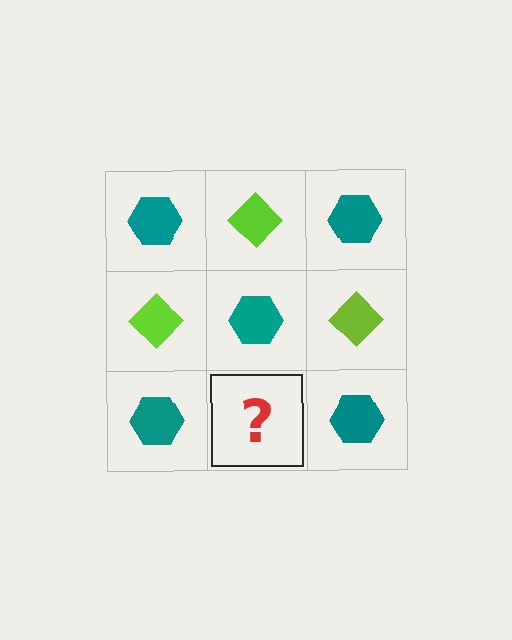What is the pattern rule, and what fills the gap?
The rule is that it alternates teal hexagon and lime diamond in a checkerboard pattern. The gap should be filled with a lime diamond.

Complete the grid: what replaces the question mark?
The question mark should be replaced with a lime diamond.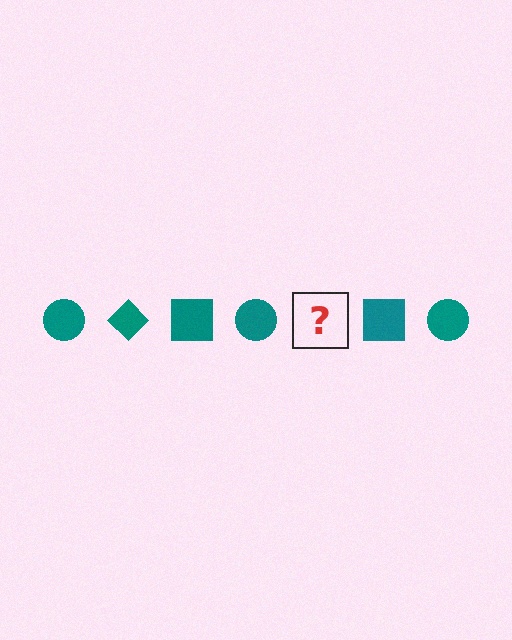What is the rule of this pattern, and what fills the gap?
The rule is that the pattern cycles through circle, diamond, square shapes in teal. The gap should be filled with a teal diamond.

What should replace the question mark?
The question mark should be replaced with a teal diamond.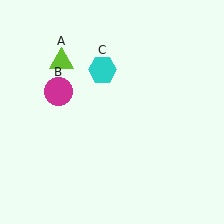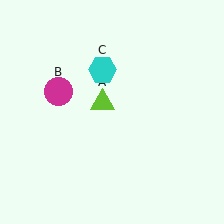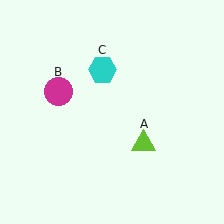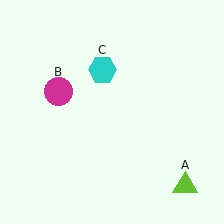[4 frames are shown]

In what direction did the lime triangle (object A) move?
The lime triangle (object A) moved down and to the right.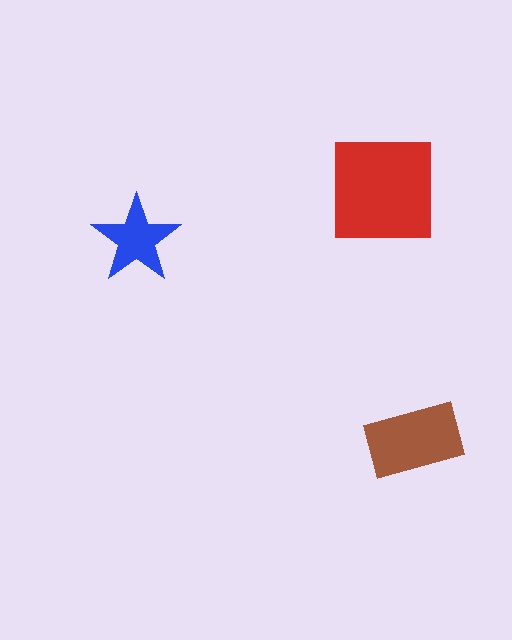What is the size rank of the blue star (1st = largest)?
3rd.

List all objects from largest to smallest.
The red square, the brown rectangle, the blue star.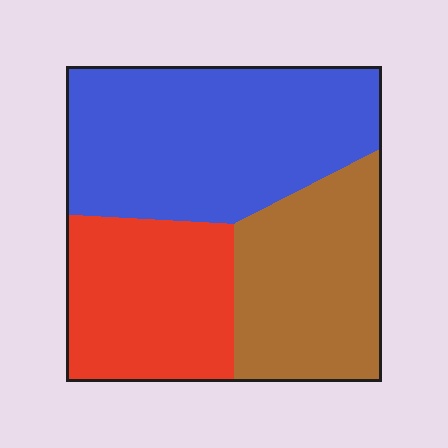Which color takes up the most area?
Blue, at roughly 45%.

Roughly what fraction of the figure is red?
Red covers around 25% of the figure.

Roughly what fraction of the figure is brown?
Brown covers 29% of the figure.